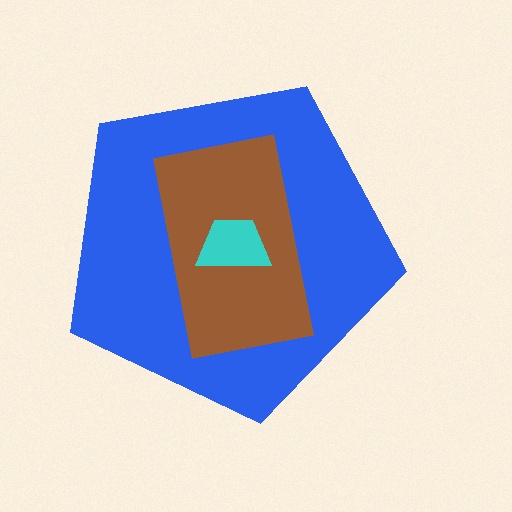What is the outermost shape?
The blue pentagon.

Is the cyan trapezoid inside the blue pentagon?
Yes.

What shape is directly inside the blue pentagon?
The brown rectangle.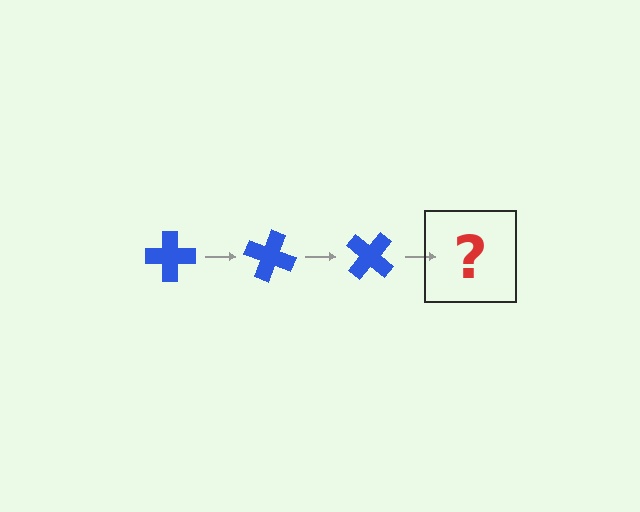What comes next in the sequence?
The next element should be a blue cross rotated 60 degrees.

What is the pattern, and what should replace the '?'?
The pattern is that the cross rotates 20 degrees each step. The '?' should be a blue cross rotated 60 degrees.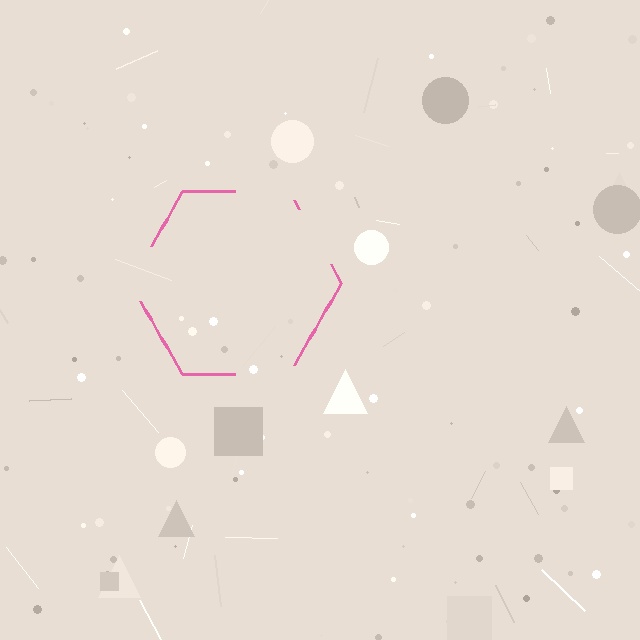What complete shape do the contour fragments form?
The contour fragments form a hexagon.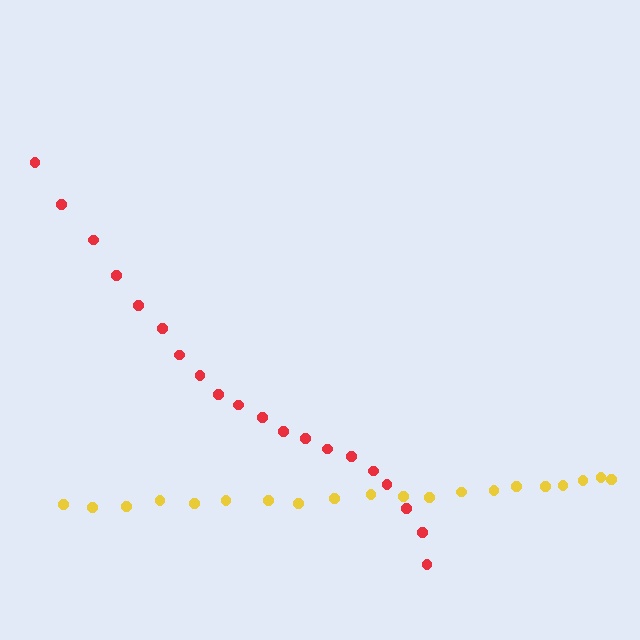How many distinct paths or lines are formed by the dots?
There are 2 distinct paths.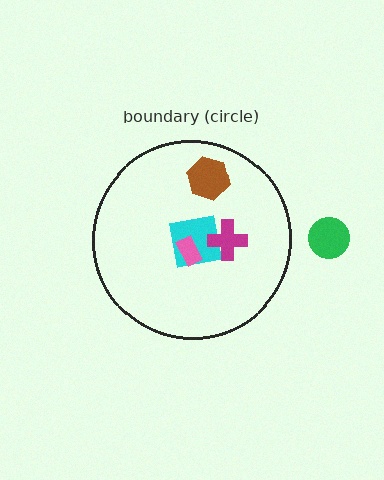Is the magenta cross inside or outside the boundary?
Inside.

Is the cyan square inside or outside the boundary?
Inside.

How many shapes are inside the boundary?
4 inside, 1 outside.